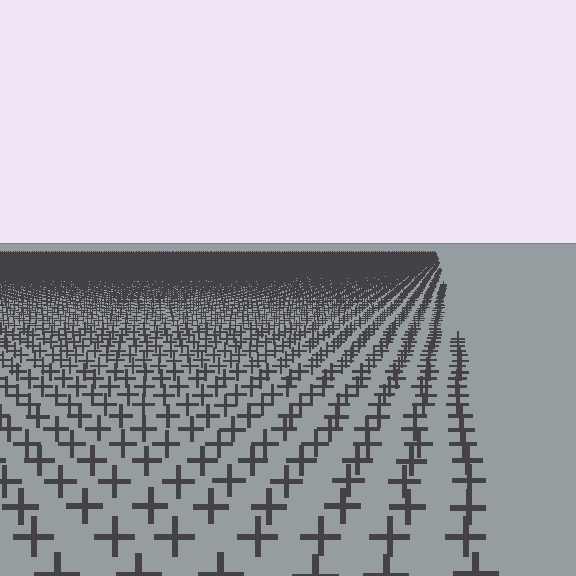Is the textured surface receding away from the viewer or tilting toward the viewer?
The surface is receding away from the viewer. Texture elements get smaller and denser toward the top.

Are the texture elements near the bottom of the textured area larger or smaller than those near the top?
Larger. Near the bottom, elements are closer to the viewer and appear at a bigger on-screen size.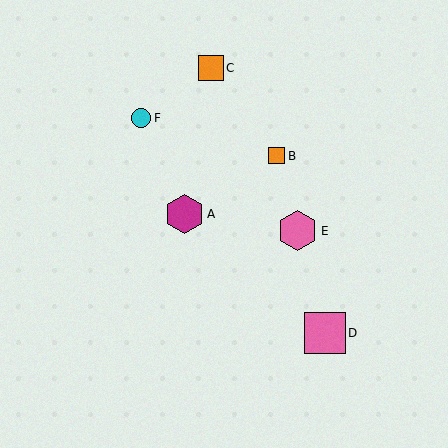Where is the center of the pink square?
The center of the pink square is at (325, 333).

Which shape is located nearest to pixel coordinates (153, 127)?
The cyan circle (labeled F) at (141, 118) is nearest to that location.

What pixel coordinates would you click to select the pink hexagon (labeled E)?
Click at (297, 231) to select the pink hexagon E.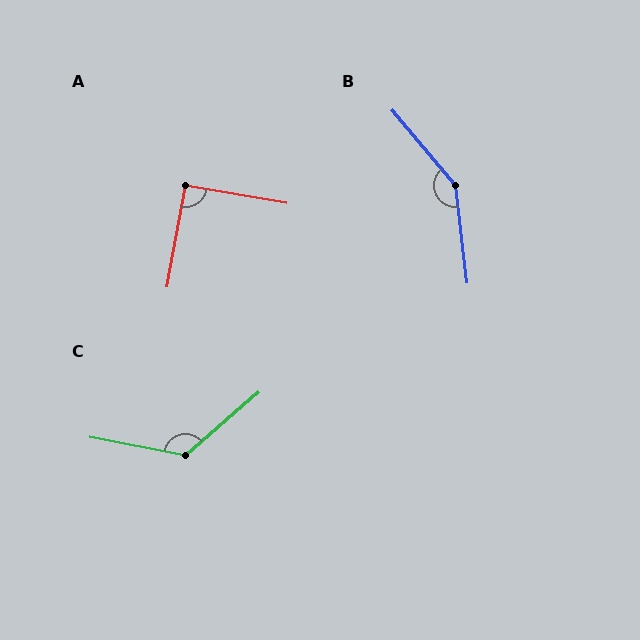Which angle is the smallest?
A, at approximately 91 degrees.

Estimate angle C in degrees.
Approximately 128 degrees.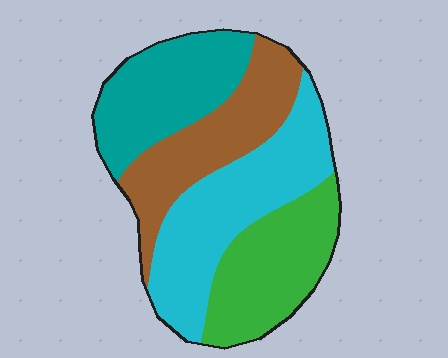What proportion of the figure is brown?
Brown takes up about one quarter (1/4) of the figure.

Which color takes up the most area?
Cyan, at roughly 30%.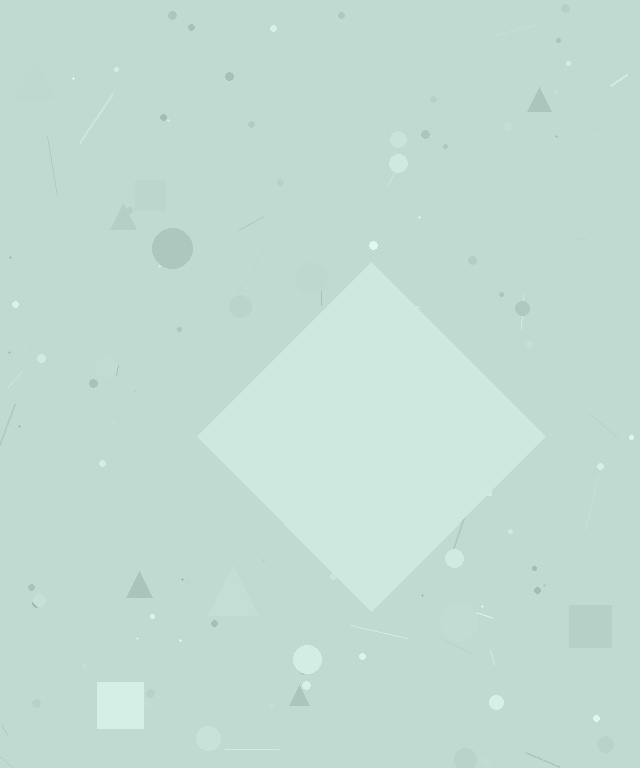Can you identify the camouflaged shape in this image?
The camouflaged shape is a diamond.